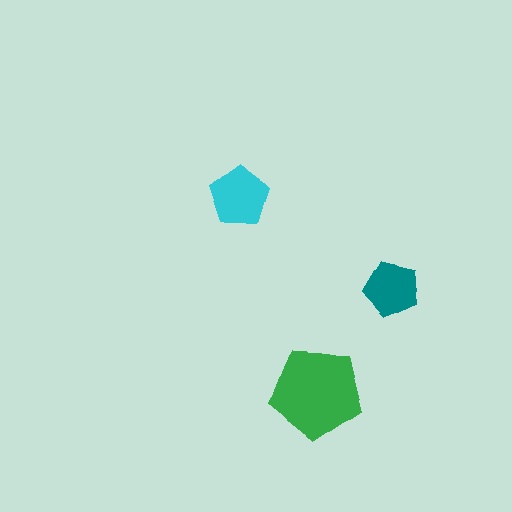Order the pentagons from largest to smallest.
the green one, the cyan one, the teal one.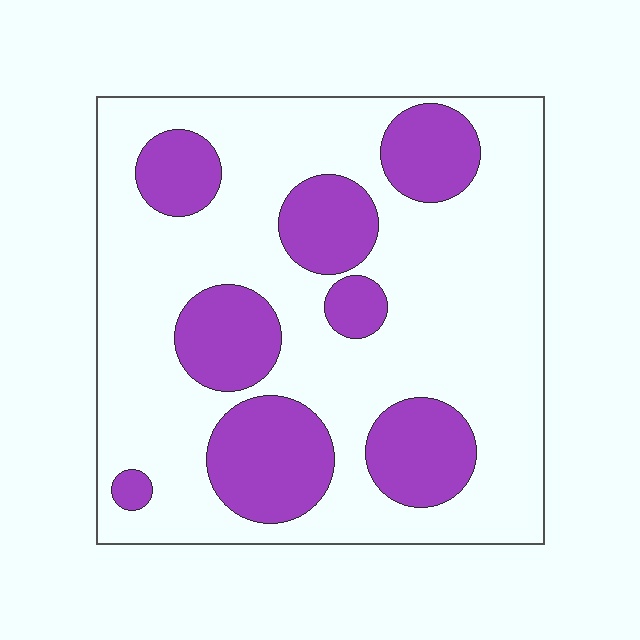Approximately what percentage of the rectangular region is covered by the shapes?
Approximately 30%.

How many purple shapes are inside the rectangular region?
8.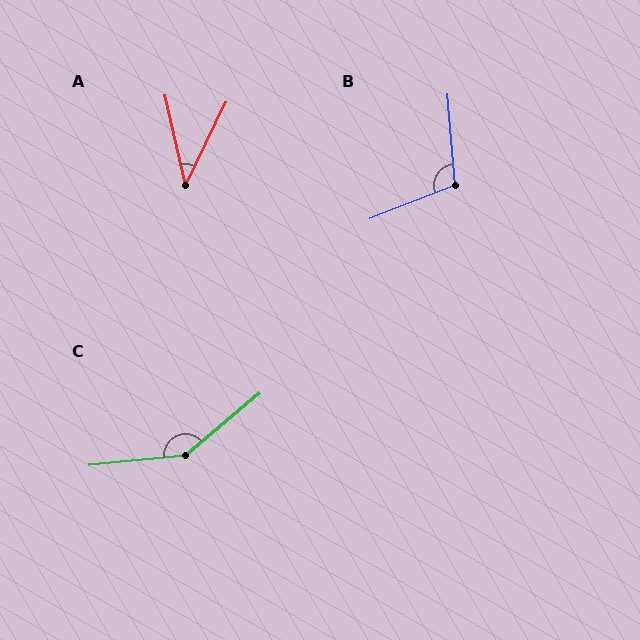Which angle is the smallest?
A, at approximately 39 degrees.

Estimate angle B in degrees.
Approximately 107 degrees.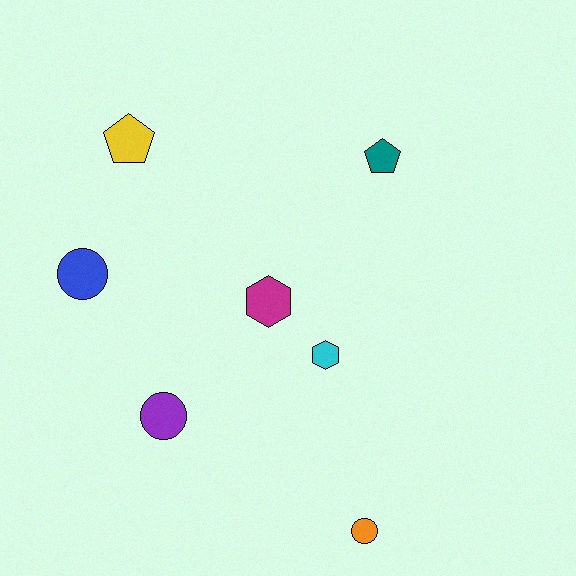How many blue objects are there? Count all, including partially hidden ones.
There is 1 blue object.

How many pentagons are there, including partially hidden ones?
There are 2 pentagons.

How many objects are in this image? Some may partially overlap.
There are 7 objects.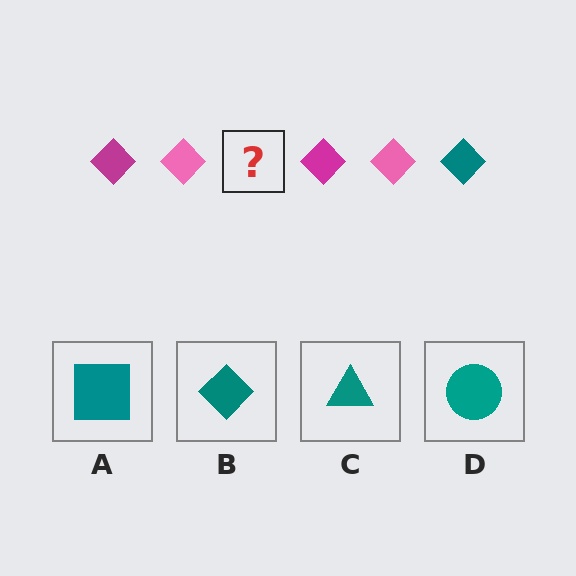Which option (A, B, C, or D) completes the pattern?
B.